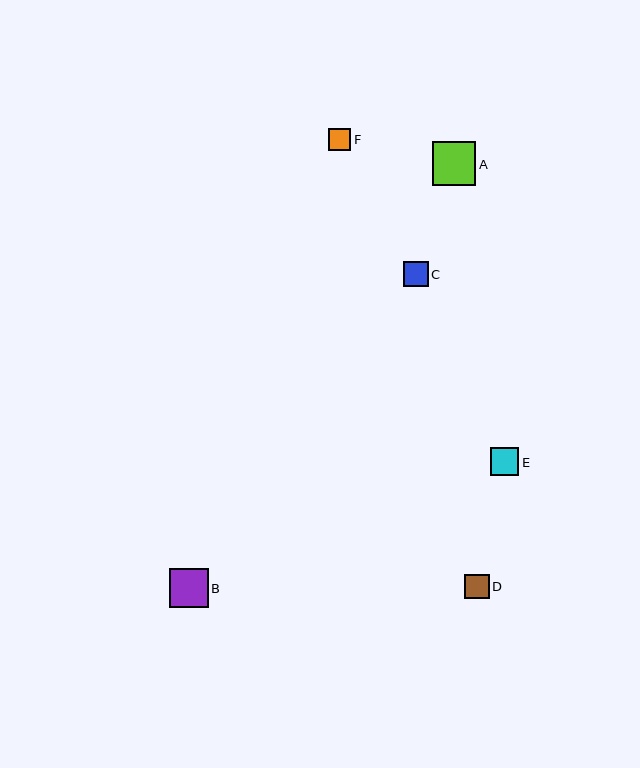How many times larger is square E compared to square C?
Square E is approximately 1.1 times the size of square C.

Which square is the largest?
Square A is the largest with a size of approximately 44 pixels.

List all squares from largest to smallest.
From largest to smallest: A, B, E, C, D, F.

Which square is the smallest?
Square F is the smallest with a size of approximately 23 pixels.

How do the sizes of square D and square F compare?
Square D and square F are approximately the same size.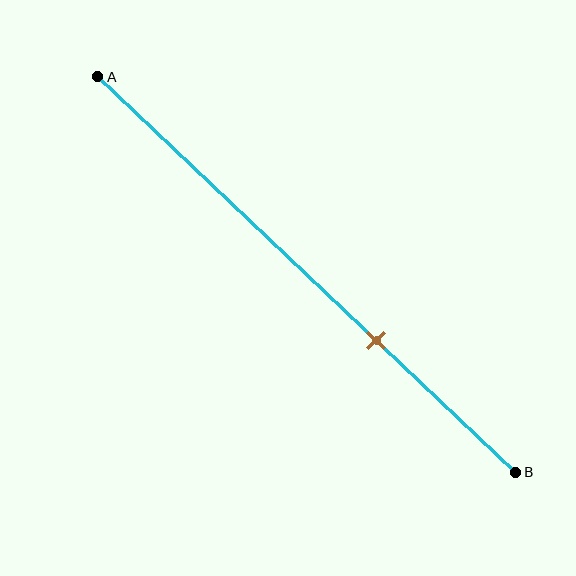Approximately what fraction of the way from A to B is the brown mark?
The brown mark is approximately 65% of the way from A to B.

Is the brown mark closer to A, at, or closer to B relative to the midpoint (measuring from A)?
The brown mark is closer to point B than the midpoint of segment AB.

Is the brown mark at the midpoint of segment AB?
No, the mark is at about 65% from A, not at the 50% midpoint.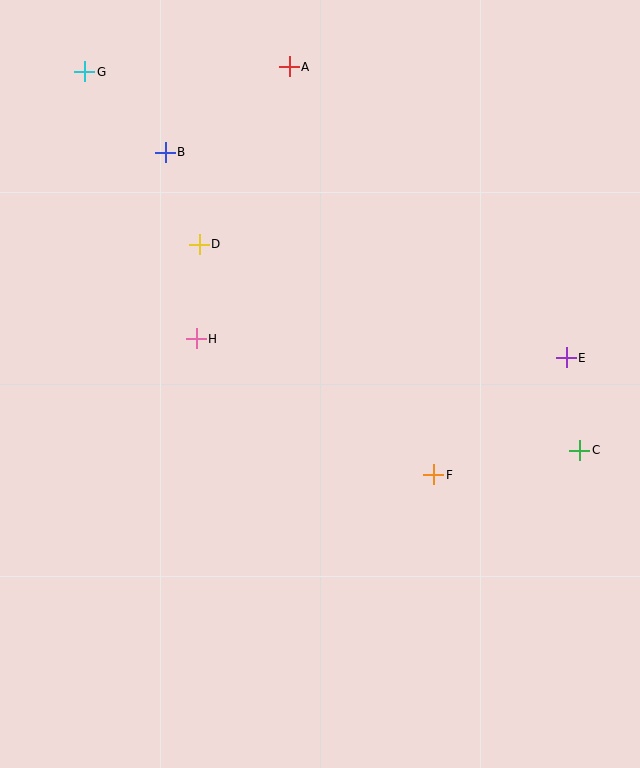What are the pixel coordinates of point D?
Point D is at (199, 244).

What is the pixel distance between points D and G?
The distance between D and G is 207 pixels.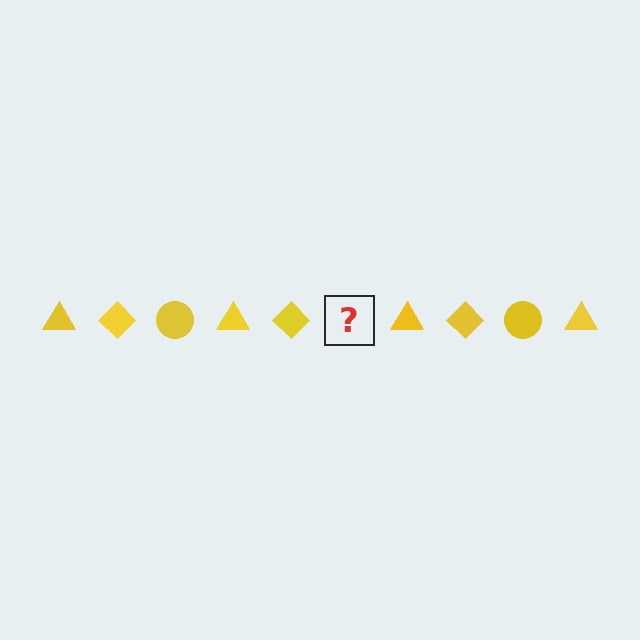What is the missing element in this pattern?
The missing element is a yellow circle.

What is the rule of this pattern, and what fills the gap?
The rule is that the pattern cycles through triangle, diamond, circle shapes in yellow. The gap should be filled with a yellow circle.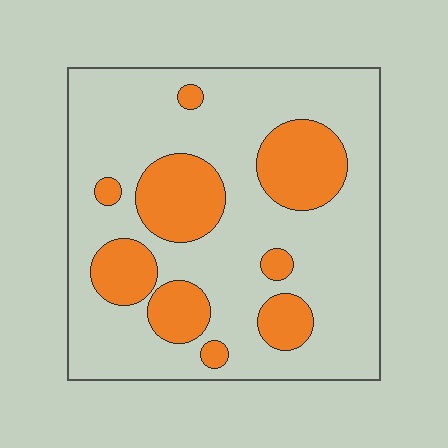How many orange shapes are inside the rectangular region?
9.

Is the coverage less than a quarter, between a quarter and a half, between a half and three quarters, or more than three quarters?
Between a quarter and a half.